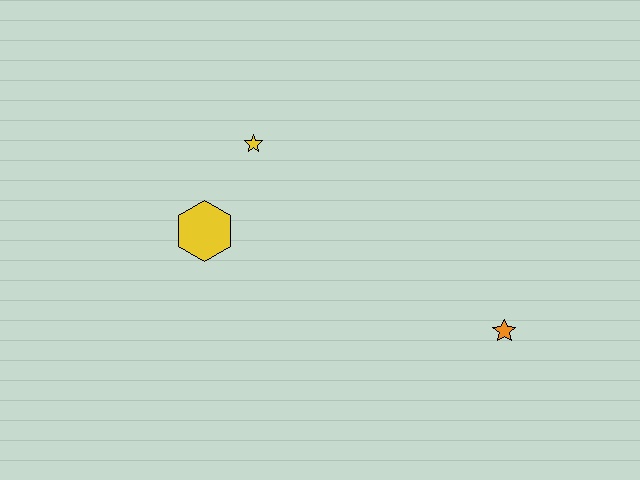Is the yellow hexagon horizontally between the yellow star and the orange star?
No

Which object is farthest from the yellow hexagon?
The orange star is farthest from the yellow hexagon.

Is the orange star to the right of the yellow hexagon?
Yes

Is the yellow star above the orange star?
Yes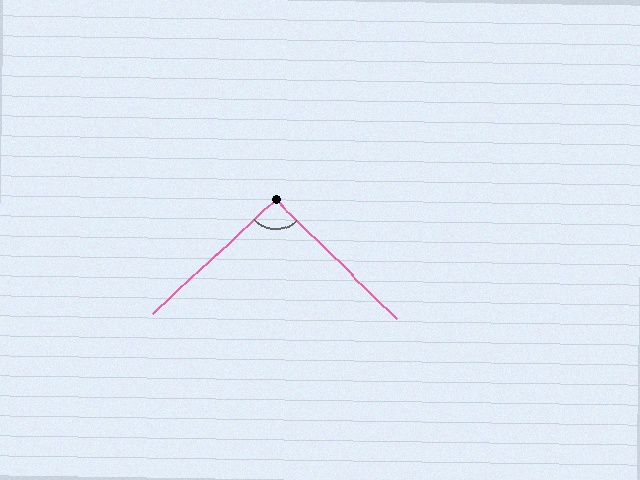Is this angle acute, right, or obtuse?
It is approximately a right angle.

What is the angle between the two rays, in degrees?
Approximately 93 degrees.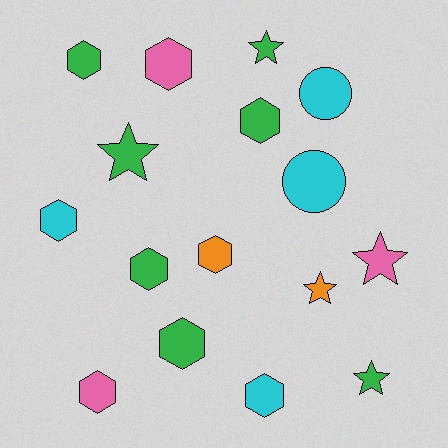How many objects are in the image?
There are 16 objects.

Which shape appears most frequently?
Hexagon, with 9 objects.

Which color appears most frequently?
Green, with 7 objects.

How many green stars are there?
There are 3 green stars.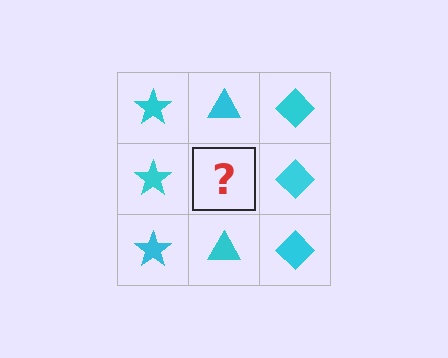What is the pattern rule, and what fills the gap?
The rule is that each column has a consistent shape. The gap should be filled with a cyan triangle.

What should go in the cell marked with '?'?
The missing cell should contain a cyan triangle.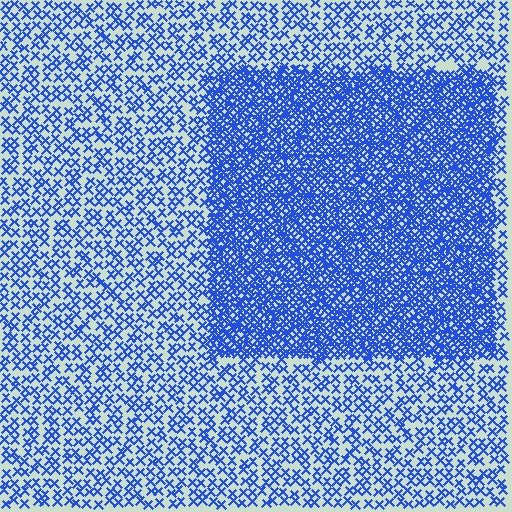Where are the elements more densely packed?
The elements are more densely packed inside the rectangle boundary.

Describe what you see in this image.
The image contains small blue elements arranged at two different densities. A rectangle-shaped region is visible where the elements are more densely packed than the surrounding area.